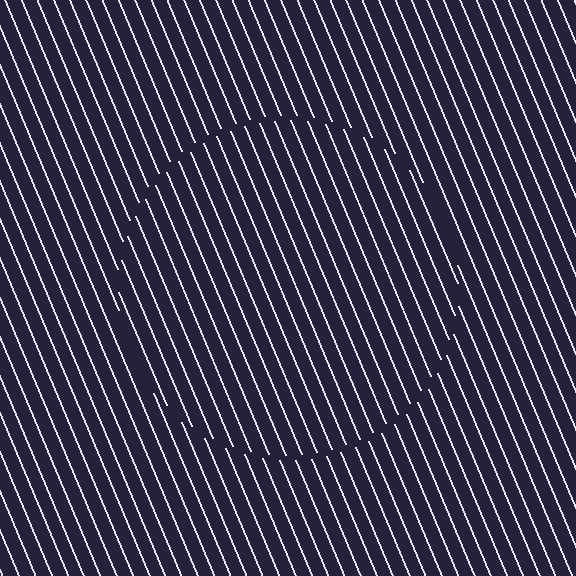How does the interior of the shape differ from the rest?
The interior of the shape contains the same grating, shifted by half a period — the contour is defined by the phase discontinuity where line-ends from the inner and outer gratings abut.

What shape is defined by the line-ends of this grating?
An illusory circle. The interior of the shape contains the same grating, shifted by half a period — the contour is defined by the phase discontinuity where line-ends from the inner and outer gratings abut.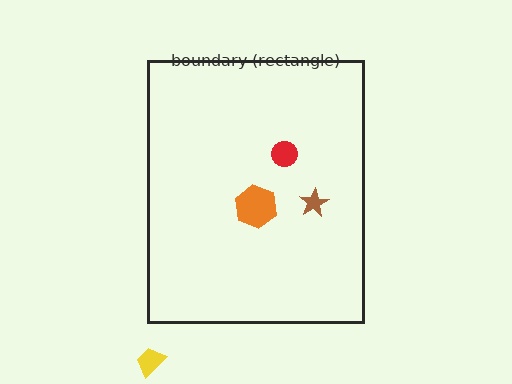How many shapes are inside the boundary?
3 inside, 1 outside.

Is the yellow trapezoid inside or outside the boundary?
Outside.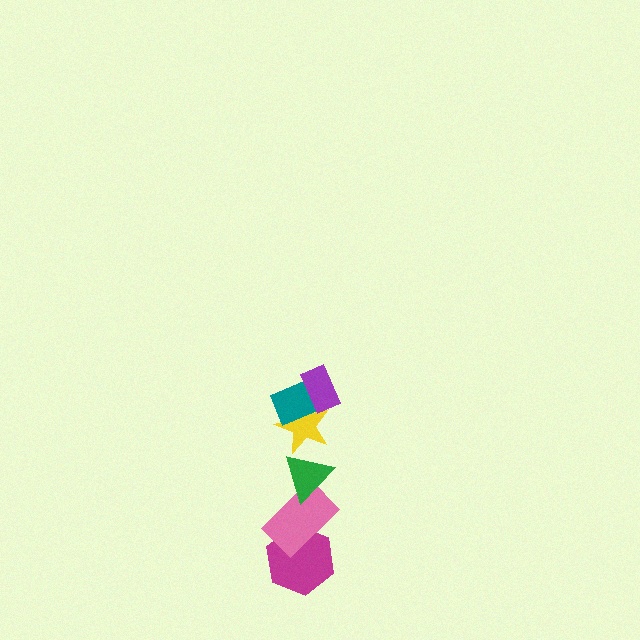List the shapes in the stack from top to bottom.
From top to bottom: the purple rectangle, the teal rectangle, the yellow star, the green triangle, the pink rectangle, the magenta hexagon.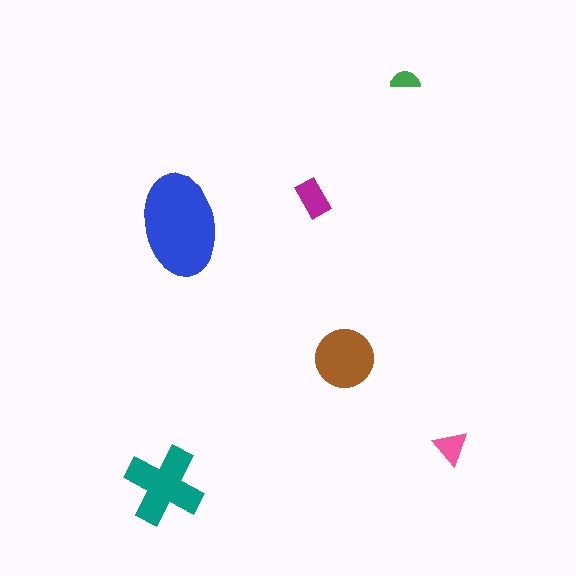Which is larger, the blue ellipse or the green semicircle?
The blue ellipse.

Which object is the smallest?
The green semicircle.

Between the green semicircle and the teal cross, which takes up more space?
The teal cross.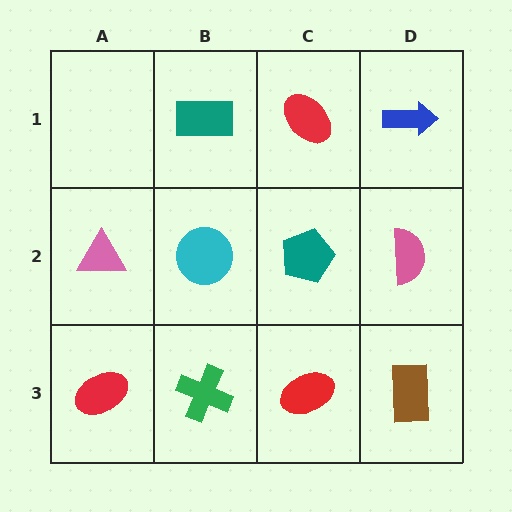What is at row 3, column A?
A red ellipse.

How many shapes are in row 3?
4 shapes.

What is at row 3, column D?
A brown rectangle.